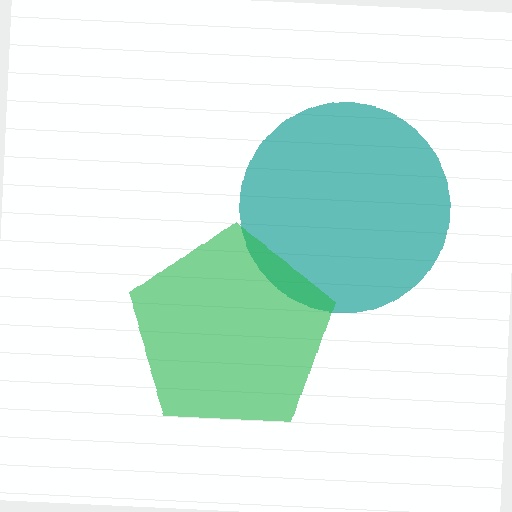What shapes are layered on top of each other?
The layered shapes are: a teal circle, a green pentagon.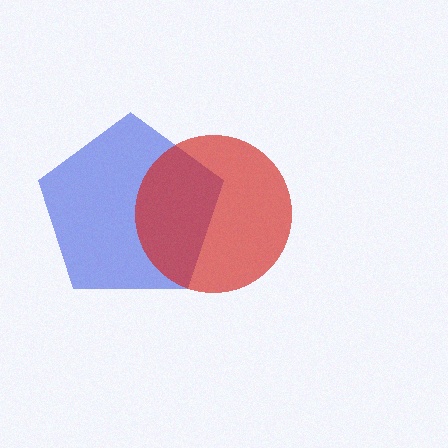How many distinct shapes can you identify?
There are 2 distinct shapes: a blue pentagon, a red circle.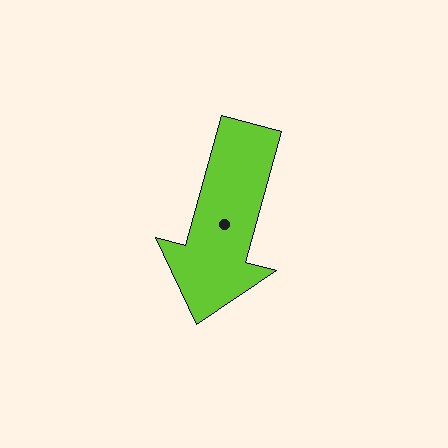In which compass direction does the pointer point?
South.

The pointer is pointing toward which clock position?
Roughly 7 o'clock.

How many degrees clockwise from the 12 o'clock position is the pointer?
Approximately 195 degrees.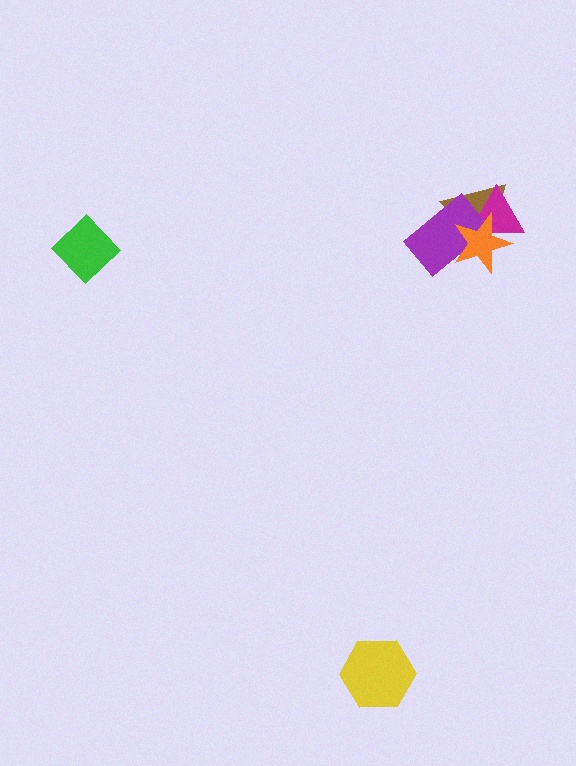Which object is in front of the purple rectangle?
The orange star is in front of the purple rectangle.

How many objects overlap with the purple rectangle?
3 objects overlap with the purple rectangle.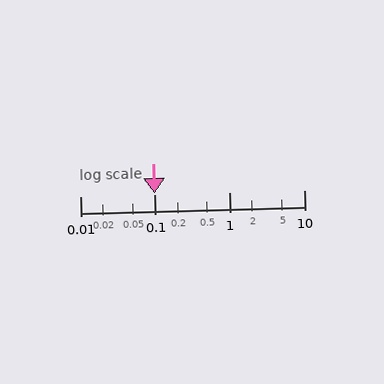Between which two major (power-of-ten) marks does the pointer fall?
The pointer is between 0.1 and 1.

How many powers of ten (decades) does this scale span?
The scale spans 3 decades, from 0.01 to 10.